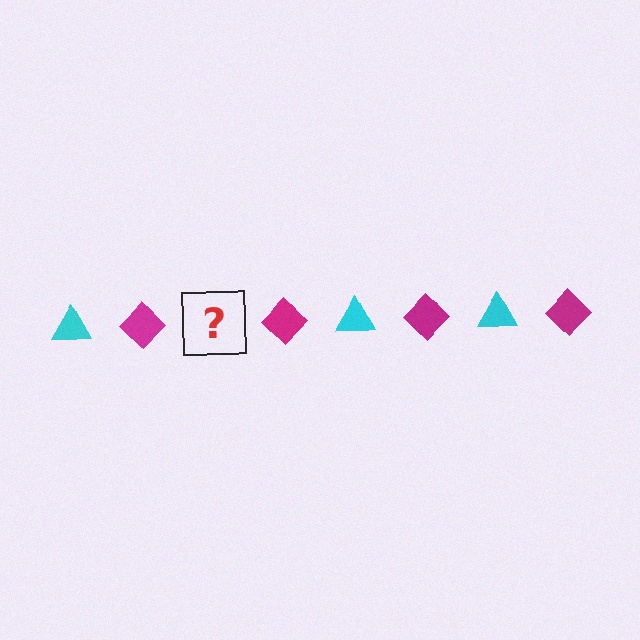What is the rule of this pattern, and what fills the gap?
The rule is that the pattern alternates between cyan triangle and magenta diamond. The gap should be filled with a cyan triangle.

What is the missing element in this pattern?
The missing element is a cyan triangle.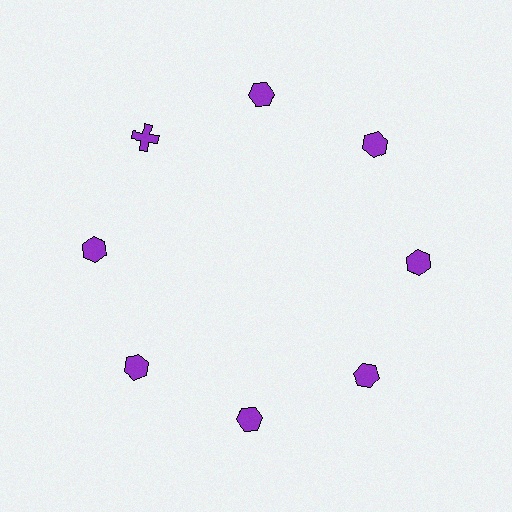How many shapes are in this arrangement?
There are 8 shapes arranged in a ring pattern.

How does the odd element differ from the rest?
It has a different shape: cross instead of hexagon.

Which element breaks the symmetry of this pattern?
The purple cross at roughly the 10 o'clock position breaks the symmetry. All other shapes are purple hexagons.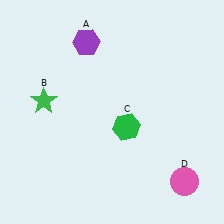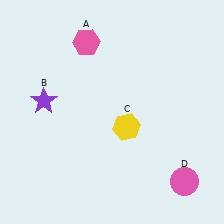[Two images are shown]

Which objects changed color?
A changed from purple to pink. B changed from green to purple. C changed from green to yellow.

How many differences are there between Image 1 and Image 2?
There are 3 differences between the two images.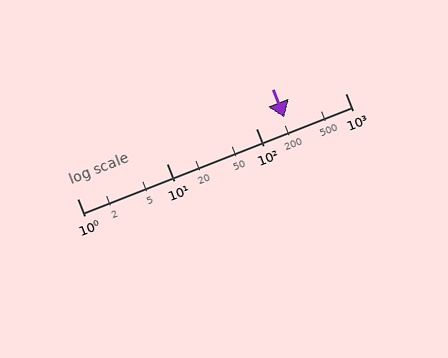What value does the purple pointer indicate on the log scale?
The pointer indicates approximately 210.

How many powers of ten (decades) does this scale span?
The scale spans 3 decades, from 1 to 1000.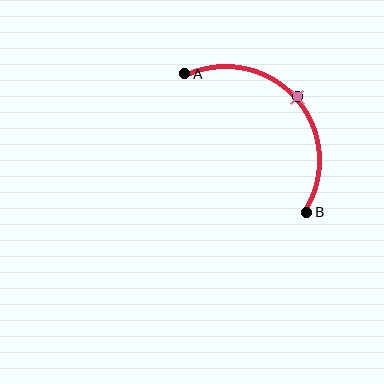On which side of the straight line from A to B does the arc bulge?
The arc bulges above and to the right of the straight line connecting A and B.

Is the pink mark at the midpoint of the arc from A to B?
Yes. The pink mark lies on the arc at equal arc-length from both A and B — it is the arc midpoint.